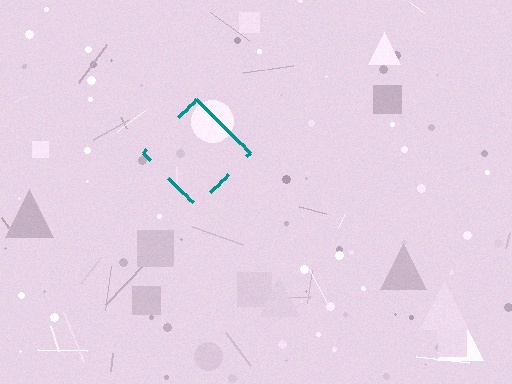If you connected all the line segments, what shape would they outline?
They would outline a diamond.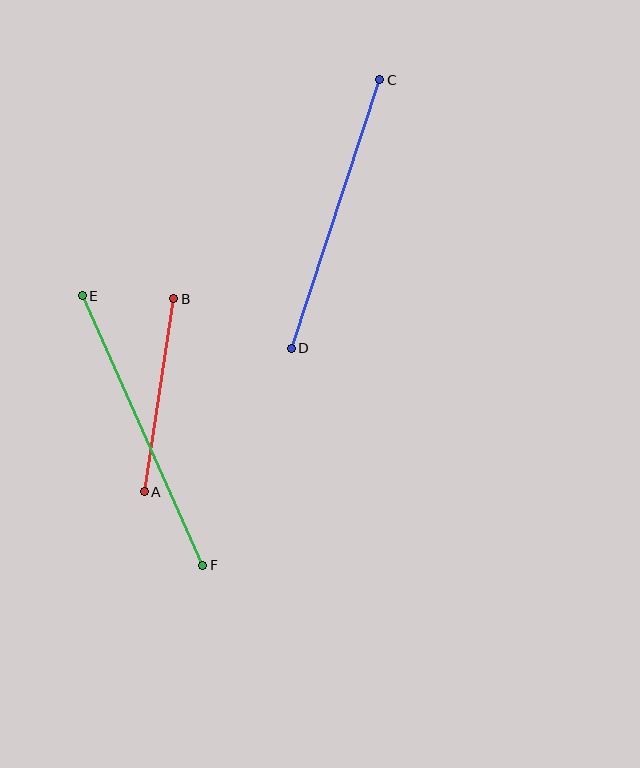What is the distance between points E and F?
The distance is approximately 295 pixels.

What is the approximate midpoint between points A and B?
The midpoint is at approximately (159, 395) pixels.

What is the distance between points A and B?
The distance is approximately 195 pixels.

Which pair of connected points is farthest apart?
Points E and F are farthest apart.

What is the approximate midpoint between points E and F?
The midpoint is at approximately (142, 431) pixels.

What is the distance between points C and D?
The distance is approximately 282 pixels.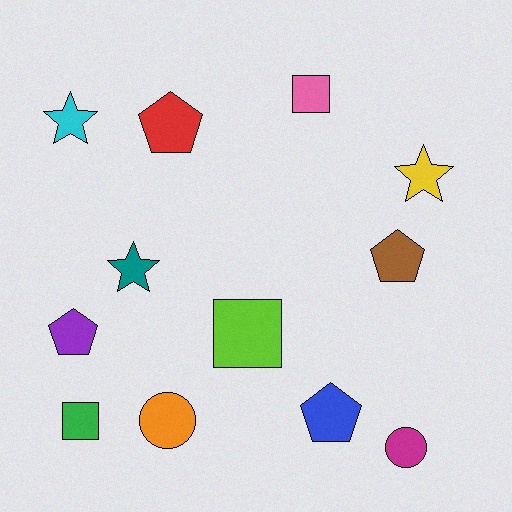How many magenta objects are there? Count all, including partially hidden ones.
There is 1 magenta object.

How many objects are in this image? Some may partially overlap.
There are 12 objects.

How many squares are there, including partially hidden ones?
There are 3 squares.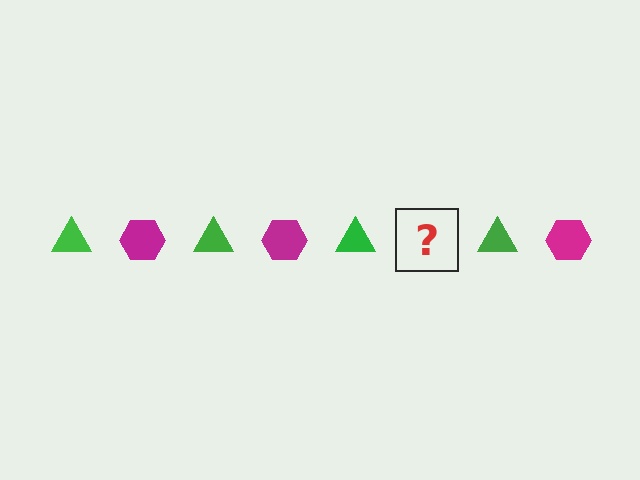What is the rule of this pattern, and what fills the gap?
The rule is that the pattern alternates between green triangle and magenta hexagon. The gap should be filled with a magenta hexagon.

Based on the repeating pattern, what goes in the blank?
The blank should be a magenta hexagon.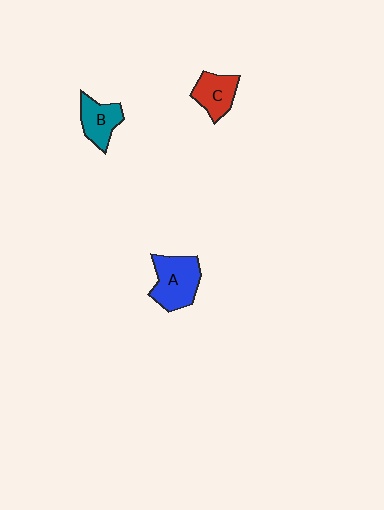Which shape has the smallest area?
Shape C (red).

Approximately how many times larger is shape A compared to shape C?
Approximately 1.5 times.